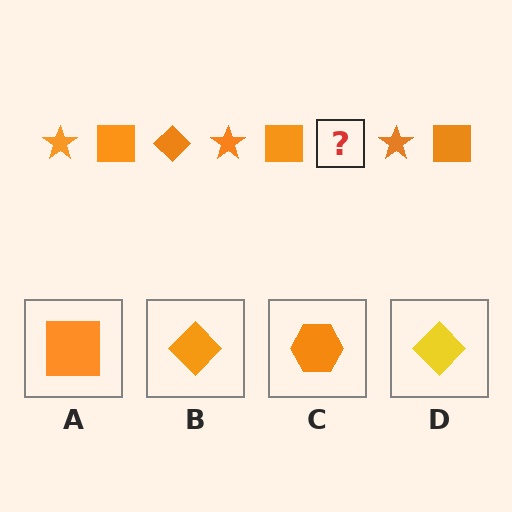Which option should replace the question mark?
Option B.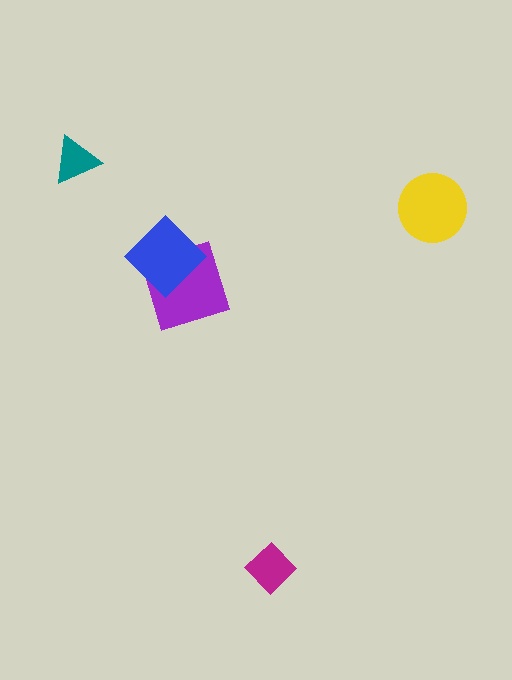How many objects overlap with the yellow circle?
0 objects overlap with the yellow circle.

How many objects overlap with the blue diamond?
1 object overlaps with the blue diamond.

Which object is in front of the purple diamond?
The blue diamond is in front of the purple diamond.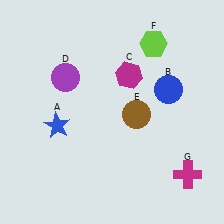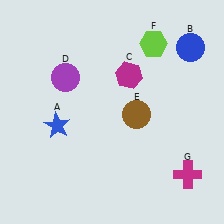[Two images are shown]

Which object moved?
The blue circle (B) moved up.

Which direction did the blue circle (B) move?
The blue circle (B) moved up.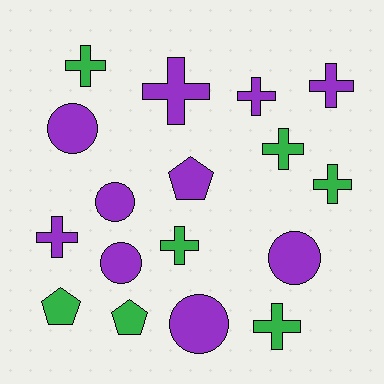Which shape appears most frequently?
Cross, with 9 objects.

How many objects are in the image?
There are 17 objects.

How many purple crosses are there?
There are 4 purple crosses.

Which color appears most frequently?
Purple, with 10 objects.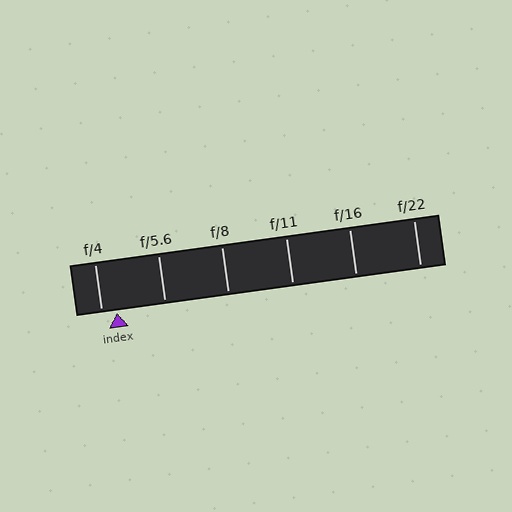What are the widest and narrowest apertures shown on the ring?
The widest aperture shown is f/4 and the narrowest is f/22.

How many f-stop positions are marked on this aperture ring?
There are 6 f-stop positions marked.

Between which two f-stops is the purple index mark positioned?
The index mark is between f/4 and f/5.6.